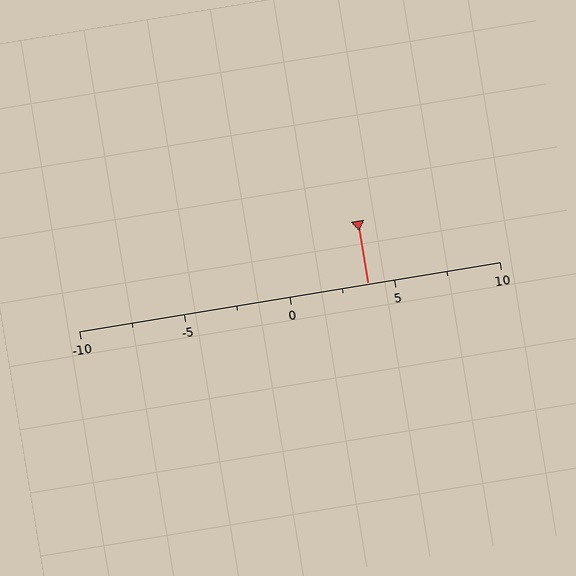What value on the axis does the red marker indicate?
The marker indicates approximately 3.8.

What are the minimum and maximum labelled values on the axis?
The axis runs from -10 to 10.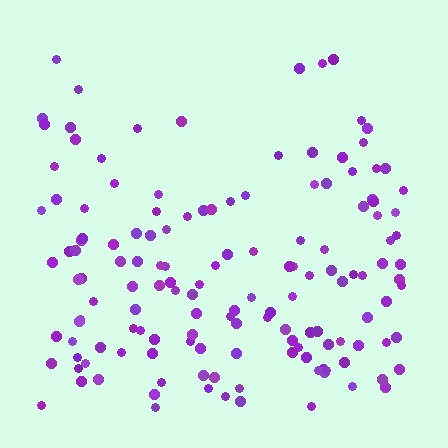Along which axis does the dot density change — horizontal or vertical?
Vertical.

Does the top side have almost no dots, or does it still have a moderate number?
Still a moderate number, just noticeably fewer than the bottom.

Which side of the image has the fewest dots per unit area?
The top.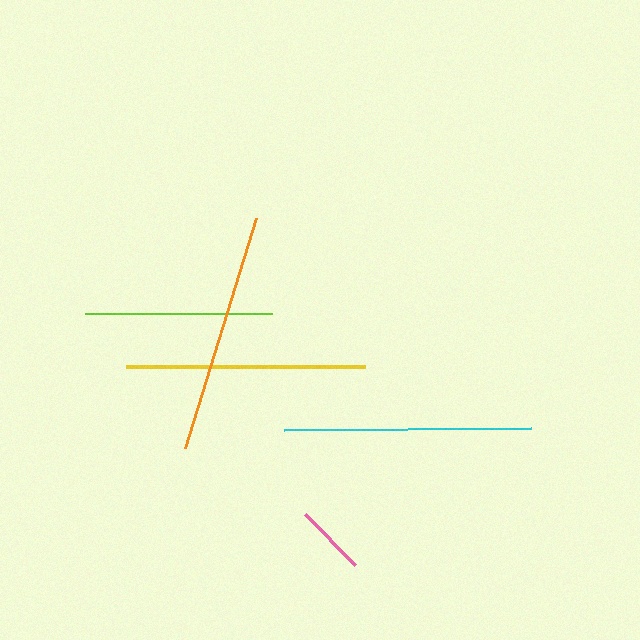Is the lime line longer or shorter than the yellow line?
The yellow line is longer than the lime line.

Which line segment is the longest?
The cyan line is the longest at approximately 246 pixels.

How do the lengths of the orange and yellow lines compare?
The orange and yellow lines are approximately the same length.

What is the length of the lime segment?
The lime segment is approximately 187 pixels long.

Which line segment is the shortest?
The pink line is the shortest at approximately 71 pixels.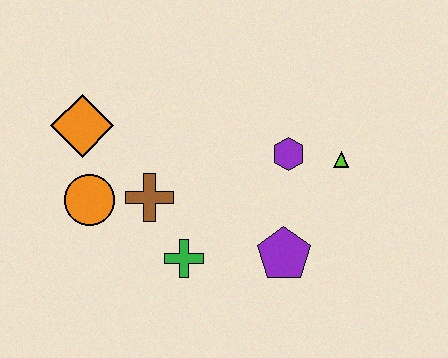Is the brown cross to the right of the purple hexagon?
No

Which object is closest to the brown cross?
The orange circle is closest to the brown cross.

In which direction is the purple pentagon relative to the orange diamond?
The purple pentagon is to the right of the orange diamond.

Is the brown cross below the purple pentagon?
No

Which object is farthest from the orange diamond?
The lime triangle is farthest from the orange diamond.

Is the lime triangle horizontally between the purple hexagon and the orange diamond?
No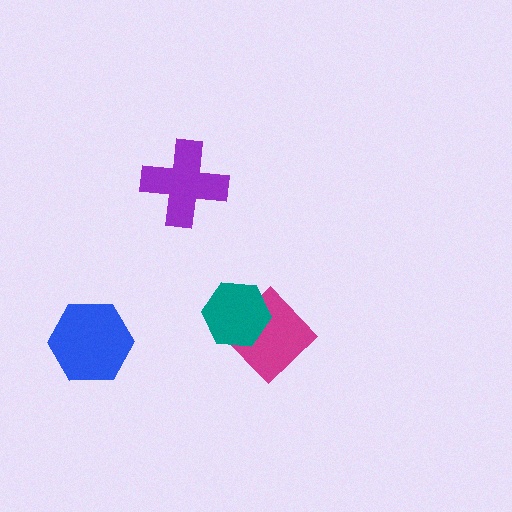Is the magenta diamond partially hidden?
Yes, it is partially covered by another shape.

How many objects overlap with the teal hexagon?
1 object overlaps with the teal hexagon.